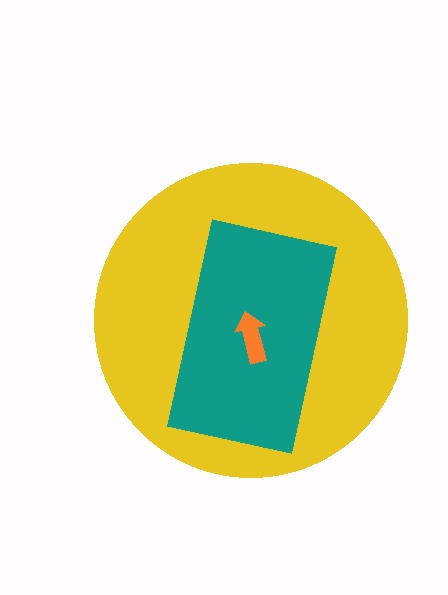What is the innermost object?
The orange arrow.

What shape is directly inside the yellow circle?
The teal rectangle.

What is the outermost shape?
The yellow circle.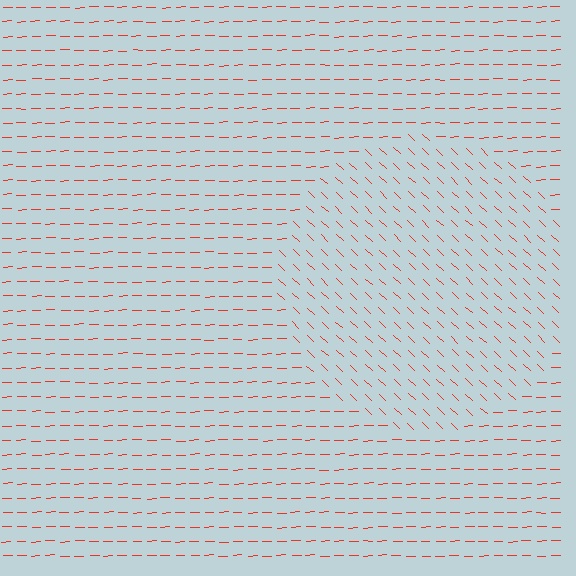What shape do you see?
I see a circle.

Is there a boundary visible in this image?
Yes, there is a texture boundary formed by a change in line orientation.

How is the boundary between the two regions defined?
The boundary is defined purely by a change in line orientation (approximately 45 degrees difference). All lines are the same color and thickness.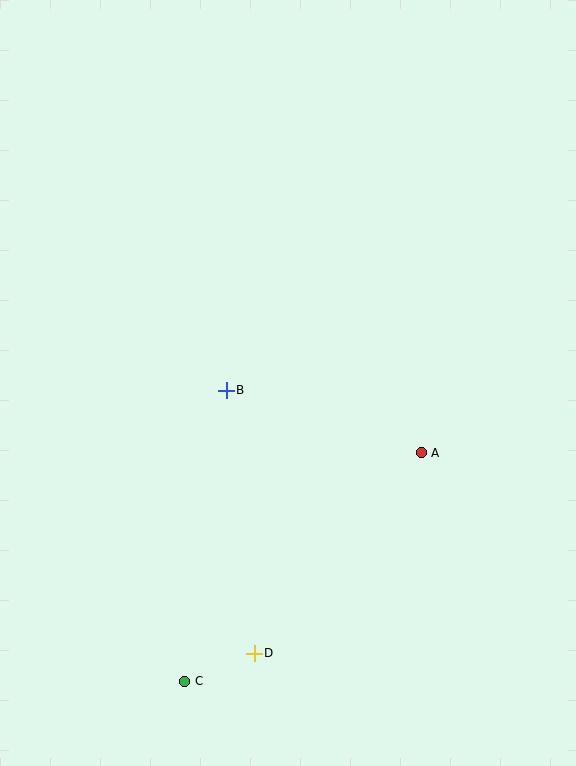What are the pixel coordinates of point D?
Point D is at (254, 653).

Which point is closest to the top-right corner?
Point A is closest to the top-right corner.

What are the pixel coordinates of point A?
Point A is at (421, 453).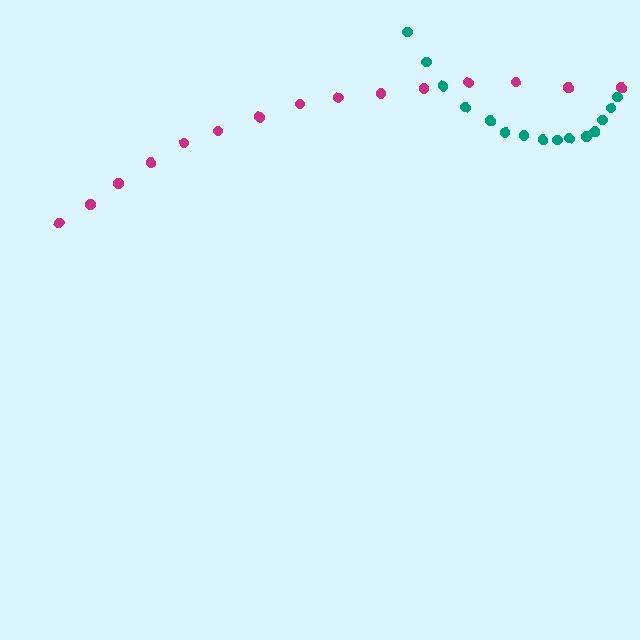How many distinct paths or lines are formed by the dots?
There are 2 distinct paths.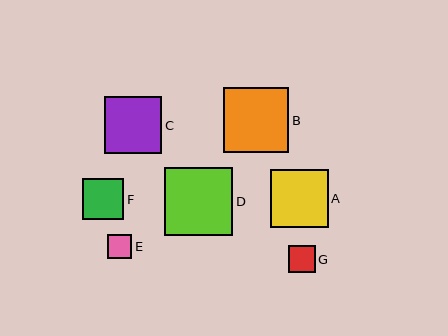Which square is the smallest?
Square E is the smallest with a size of approximately 24 pixels.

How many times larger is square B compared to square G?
Square B is approximately 2.4 times the size of square G.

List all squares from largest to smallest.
From largest to smallest: D, B, A, C, F, G, E.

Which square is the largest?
Square D is the largest with a size of approximately 68 pixels.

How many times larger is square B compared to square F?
Square B is approximately 1.6 times the size of square F.